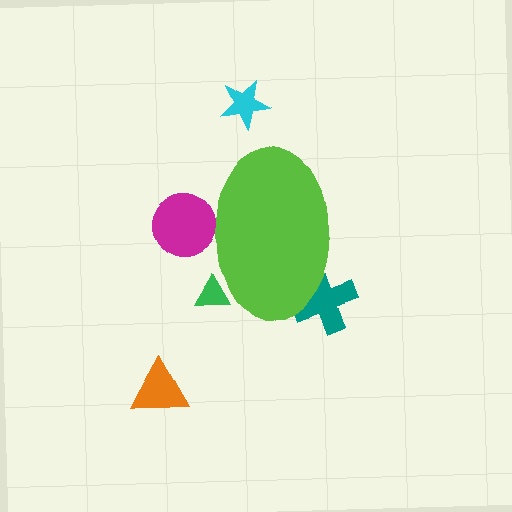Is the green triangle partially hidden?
Yes, the green triangle is partially hidden behind the lime ellipse.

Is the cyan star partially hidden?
No, the cyan star is fully visible.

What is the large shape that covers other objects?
A lime ellipse.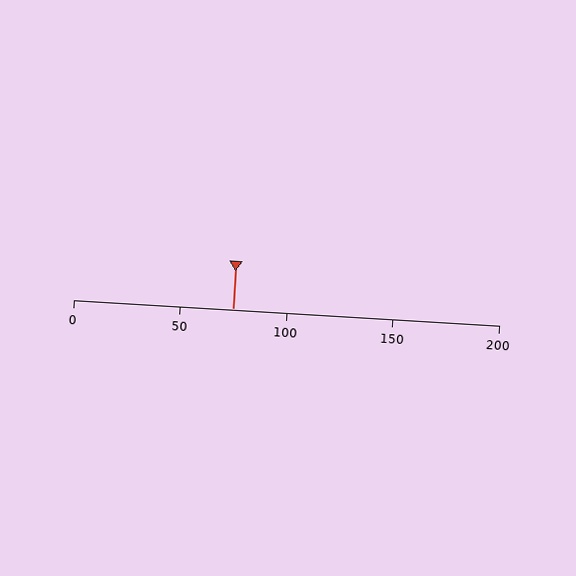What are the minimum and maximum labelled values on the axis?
The axis runs from 0 to 200.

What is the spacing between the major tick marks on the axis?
The major ticks are spaced 50 apart.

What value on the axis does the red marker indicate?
The marker indicates approximately 75.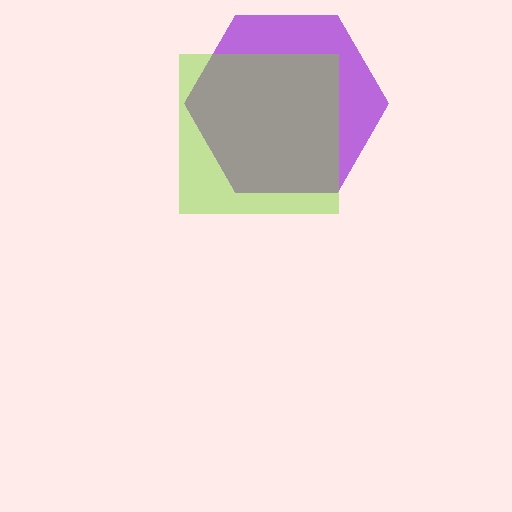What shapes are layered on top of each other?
The layered shapes are: a purple hexagon, a lime square.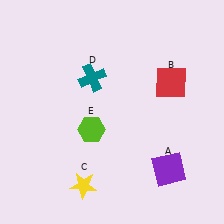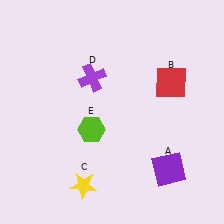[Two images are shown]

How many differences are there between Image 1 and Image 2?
There is 1 difference between the two images.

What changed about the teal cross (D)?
In Image 1, D is teal. In Image 2, it changed to purple.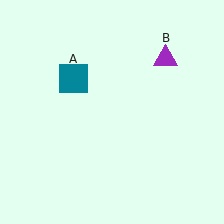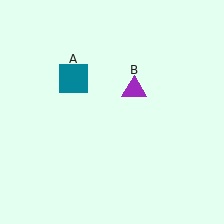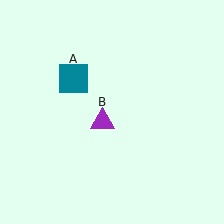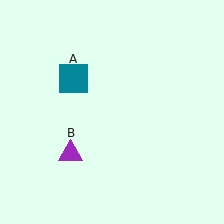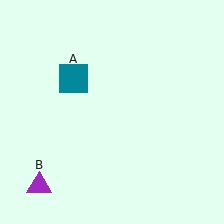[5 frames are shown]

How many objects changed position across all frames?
1 object changed position: purple triangle (object B).